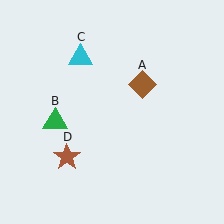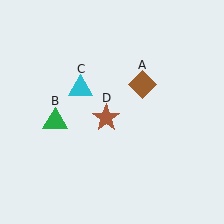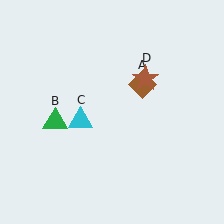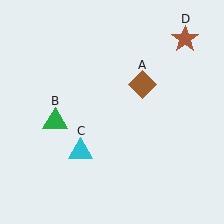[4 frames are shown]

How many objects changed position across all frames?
2 objects changed position: cyan triangle (object C), brown star (object D).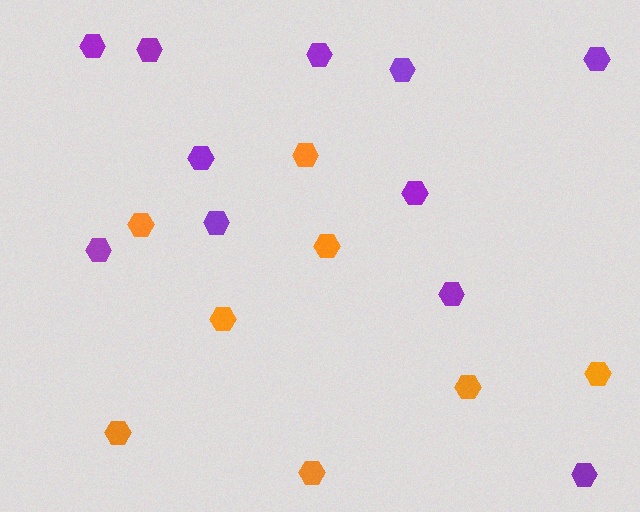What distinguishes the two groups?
There are 2 groups: one group of purple hexagons (11) and one group of orange hexagons (8).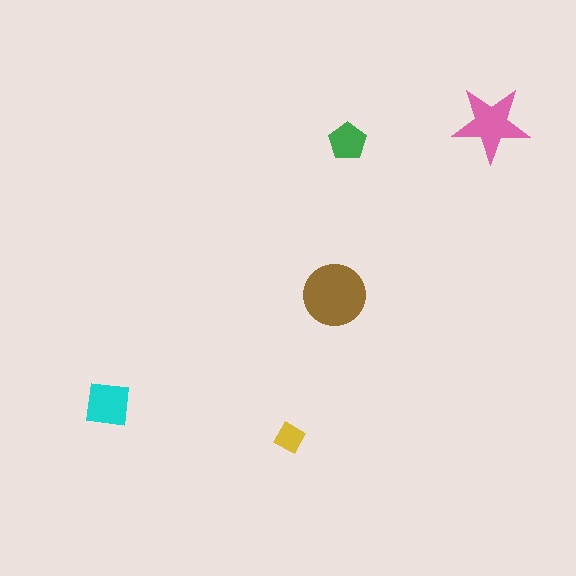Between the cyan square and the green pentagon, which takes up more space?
The cyan square.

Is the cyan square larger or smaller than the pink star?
Smaller.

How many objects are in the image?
There are 5 objects in the image.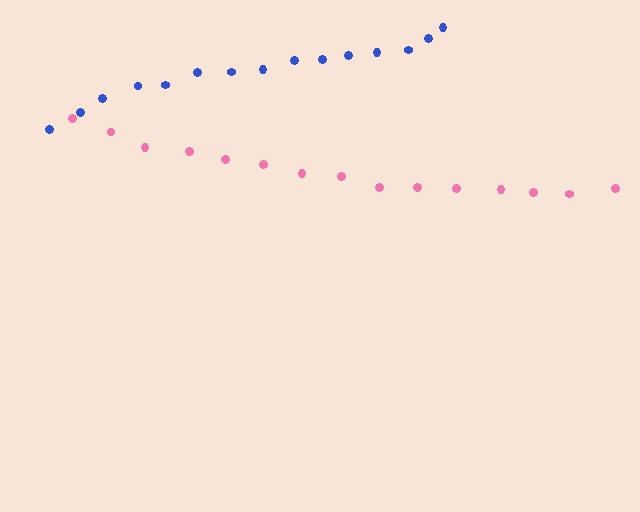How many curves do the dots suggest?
There are 2 distinct paths.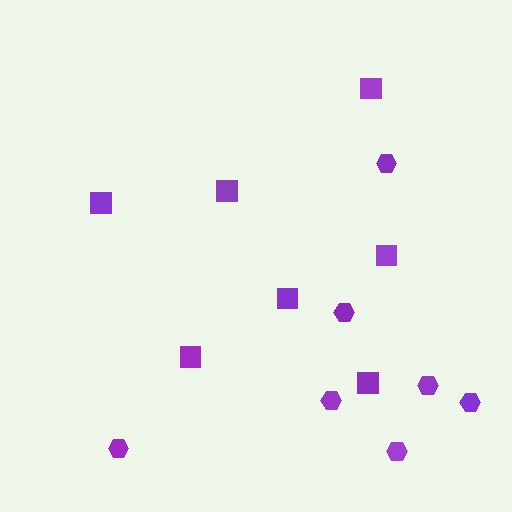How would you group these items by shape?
There are 2 groups: one group of hexagons (7) and one group of squares (7).